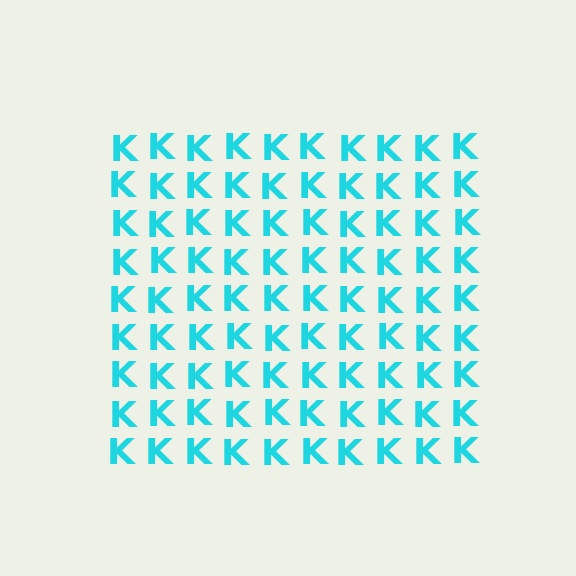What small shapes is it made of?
It is made of small letter K's.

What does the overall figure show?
The overall figure shows a square.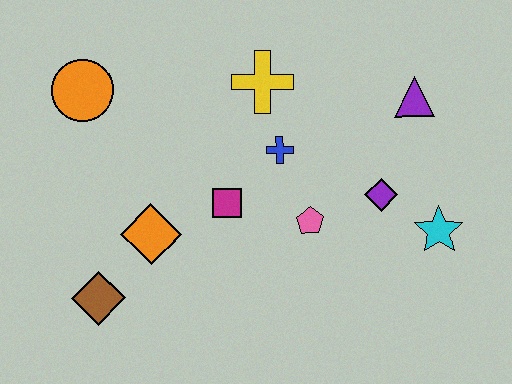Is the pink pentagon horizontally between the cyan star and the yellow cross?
Yes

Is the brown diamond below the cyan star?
Yes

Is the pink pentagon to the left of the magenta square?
No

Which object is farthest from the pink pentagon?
The orange circle is farthest from the pink pentagon.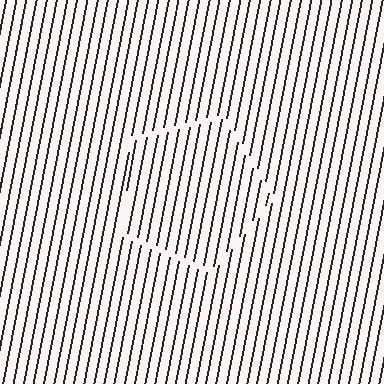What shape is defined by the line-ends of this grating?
An illusory pentagon. The interior of the shape contains the same grating, shifted by half a period — the contour is defined by the phase discontinuity where line-ends from the inner and outer gratings abut.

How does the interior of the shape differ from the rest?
The interior of the shape contains the same grating, shifted by half a period — the contour is defined by the phase discontinuity where line-ends from the inner and outer gratings abut.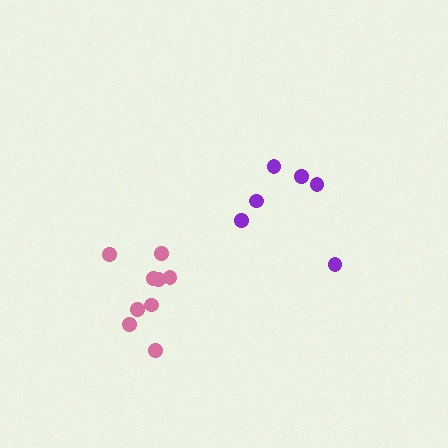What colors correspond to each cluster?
The clusters are colored: purple, pink.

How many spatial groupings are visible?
There are 2 spatial groupings.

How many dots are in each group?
Group 1: 6 dots, Group 2: 9 dots (15 total).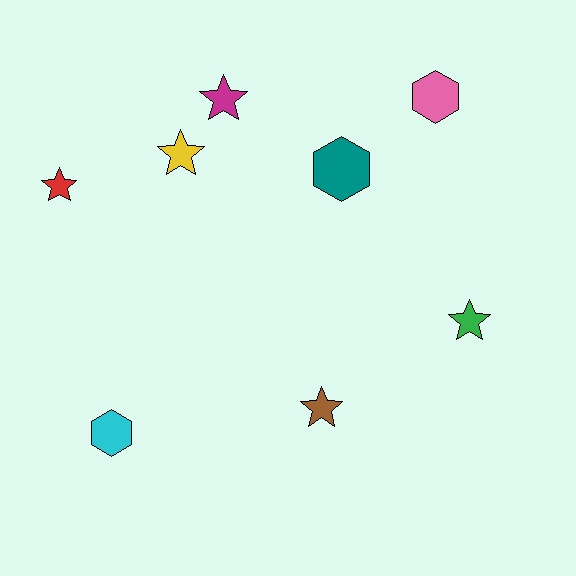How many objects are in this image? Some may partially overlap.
There are 8 objects.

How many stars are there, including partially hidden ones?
There are 5 stars.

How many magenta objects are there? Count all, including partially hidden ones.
There is 1 magenta object.